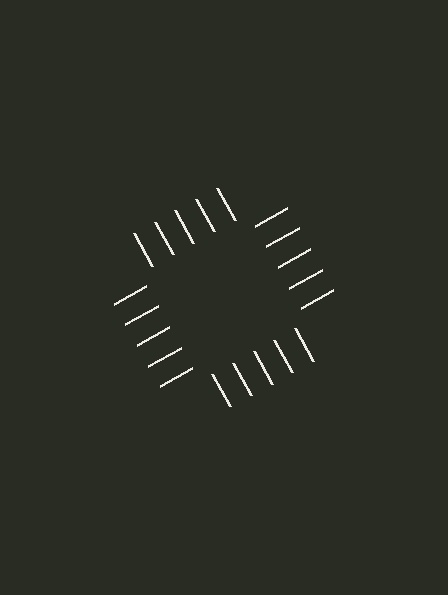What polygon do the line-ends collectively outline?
An illusory square — the line segments terminate on its edges but no continuous stroke is drawn.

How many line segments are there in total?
20 — 5 along each of the 4 edges.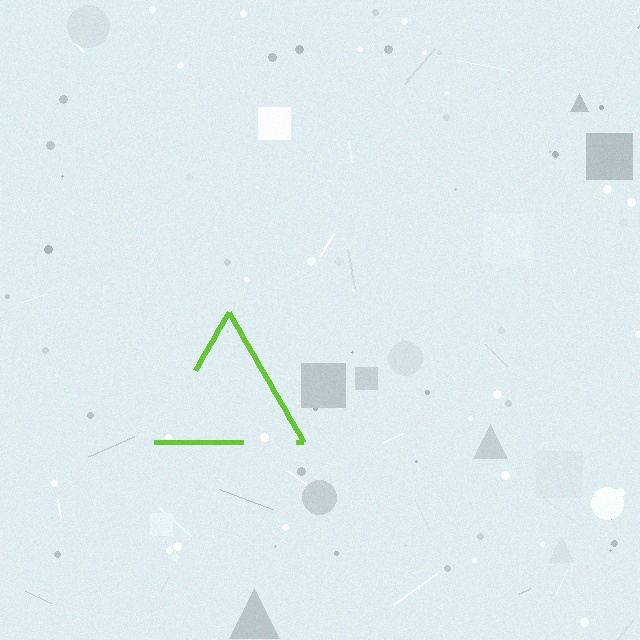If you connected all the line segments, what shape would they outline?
They would outline a triangle.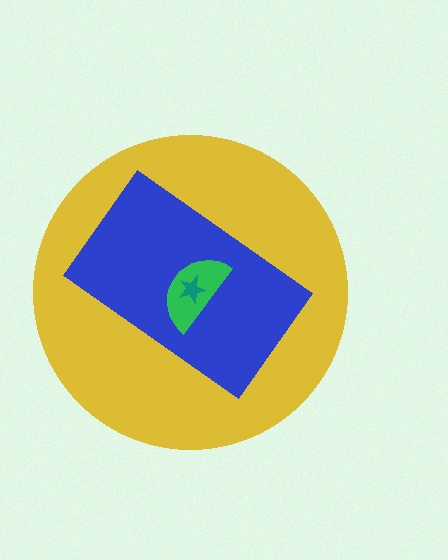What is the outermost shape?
The yellow circle.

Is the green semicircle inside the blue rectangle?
Yes.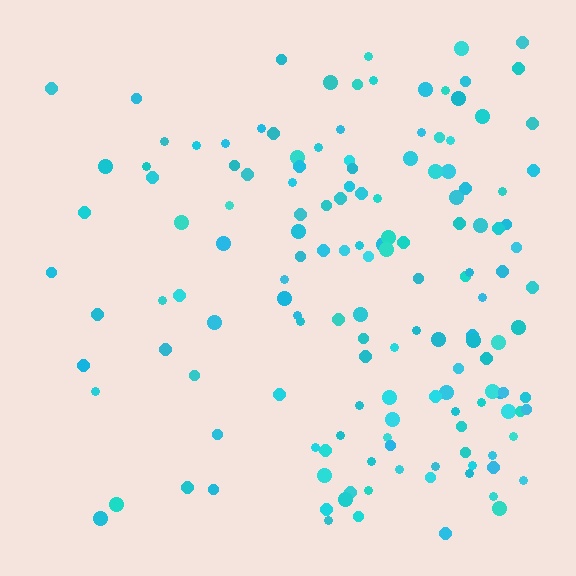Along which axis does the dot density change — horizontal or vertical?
Horizontal.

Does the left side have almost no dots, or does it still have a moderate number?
Still a moderate number, just noticeably fewer than the right.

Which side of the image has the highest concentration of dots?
The right.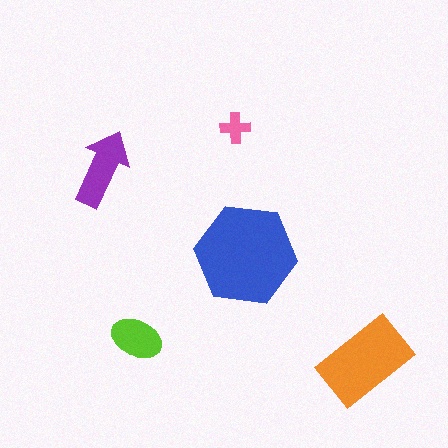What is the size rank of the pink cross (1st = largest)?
5th.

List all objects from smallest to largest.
The pink cross, the lime ellipse, the purple arrow, the orange rectangle, the blue hexagon.